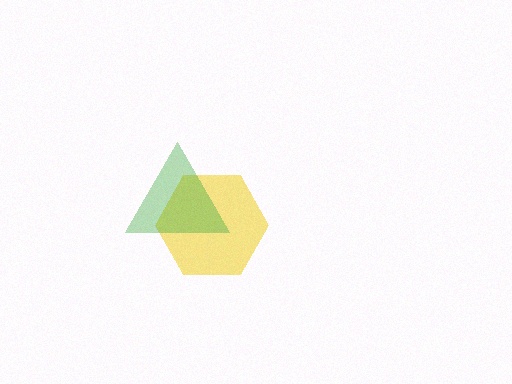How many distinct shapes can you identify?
There are 2 distinct shapes: a yellow hexagon, a green triangle.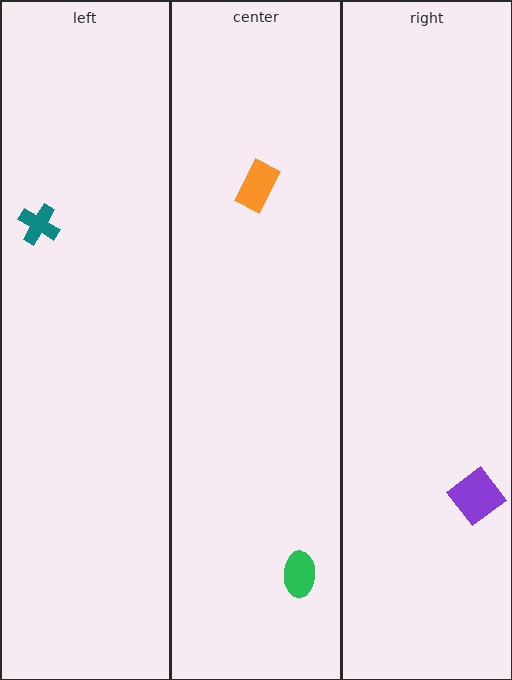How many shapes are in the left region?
1.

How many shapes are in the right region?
1.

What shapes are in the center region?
The orange rectangle, the green ellipse.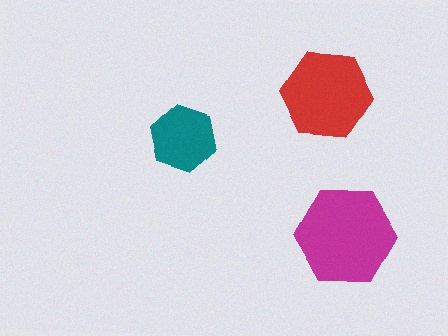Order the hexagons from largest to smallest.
the magenta one, the red one, the teal one.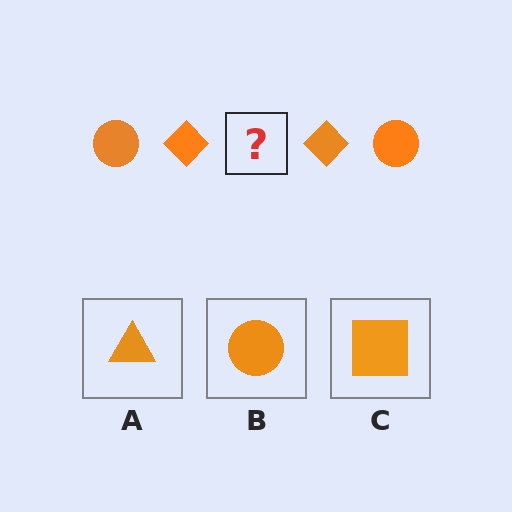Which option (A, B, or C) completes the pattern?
B.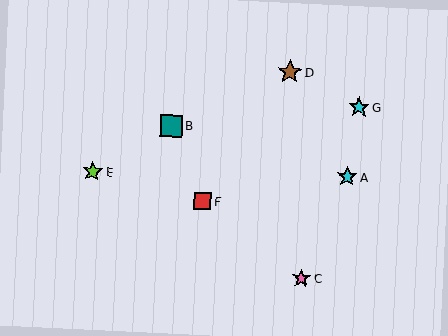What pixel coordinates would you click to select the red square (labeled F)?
Click at (203, 201) to select the red square F.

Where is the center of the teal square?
The center of the teal square is at (171, 126).